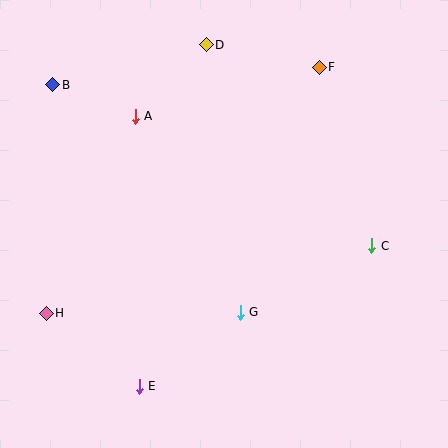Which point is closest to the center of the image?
Point G at (240, 312) is closest to the center.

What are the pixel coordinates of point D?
Point D is at (206, 45).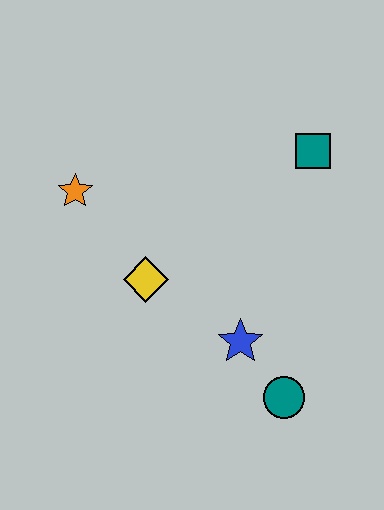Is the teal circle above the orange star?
No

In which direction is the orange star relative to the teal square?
The orange star is to the left of the teal square.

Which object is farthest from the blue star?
The orange star is farthest from the blue star.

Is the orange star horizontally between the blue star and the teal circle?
No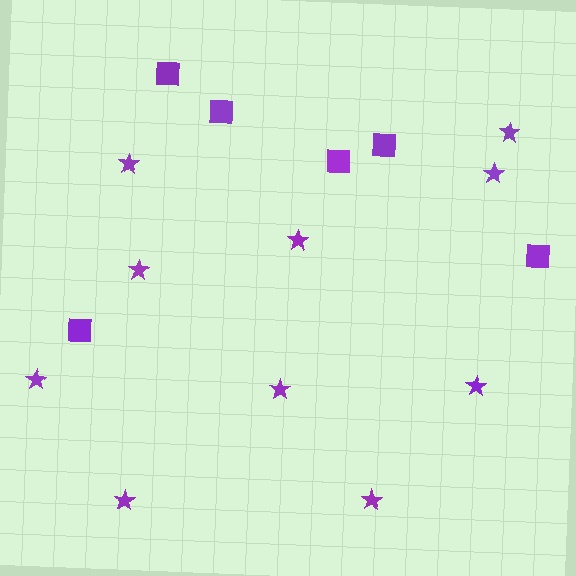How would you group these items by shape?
There are 2 groups: one group of stars (10) and one group of squares (6).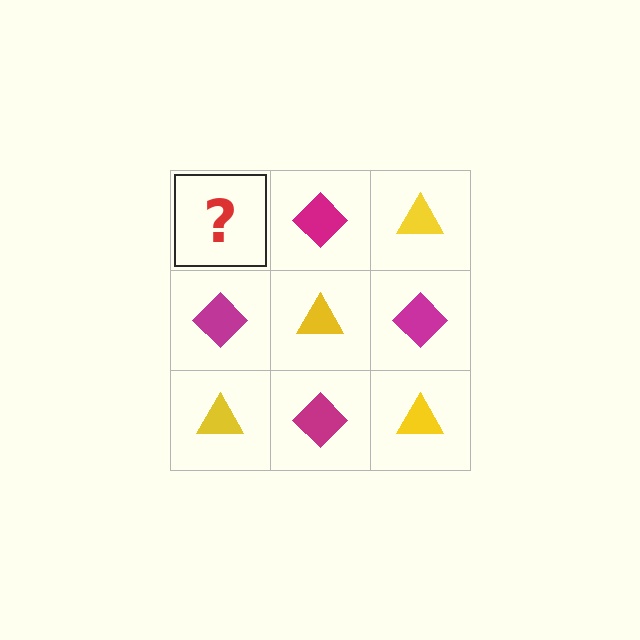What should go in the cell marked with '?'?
The missing cell should contain a yellow triangle.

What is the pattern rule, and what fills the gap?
The rule is that it alternates yellow triangle and magenta diamond in a checkerboard pattern. The gap should be filled with a yellow triangle.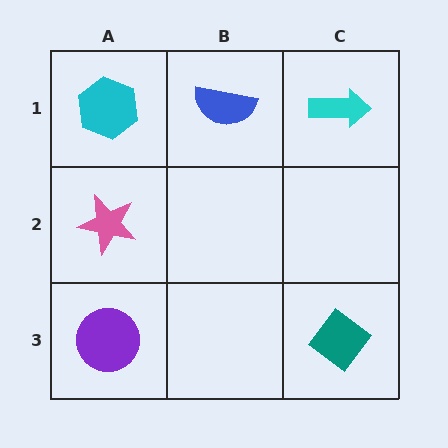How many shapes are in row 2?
1 shape.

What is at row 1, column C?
A cyan arrow.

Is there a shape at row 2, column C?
No, that cell is empty.